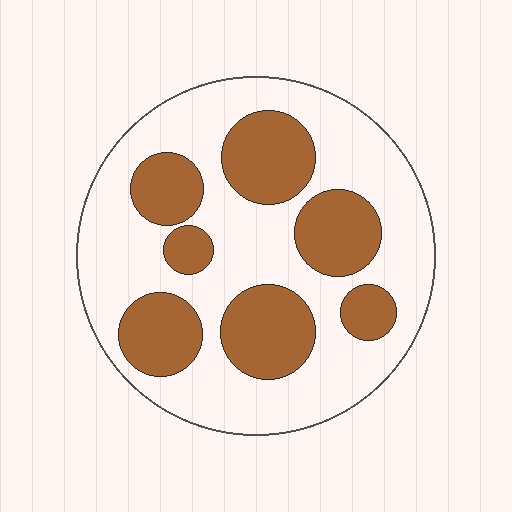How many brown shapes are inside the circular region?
7.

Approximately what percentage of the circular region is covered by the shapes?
Approximately 35%.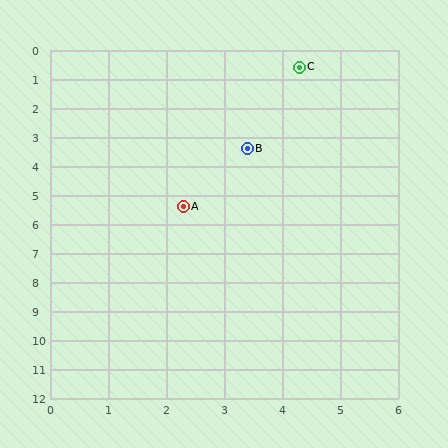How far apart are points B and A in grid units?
Points B and A are about 2.3 grid units apart.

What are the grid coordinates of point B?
Point B is at approximately (3.4, 3.4).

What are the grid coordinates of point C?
Point C is at approximately (4.3, 0.6).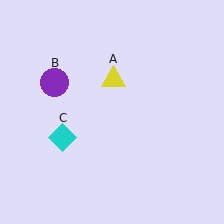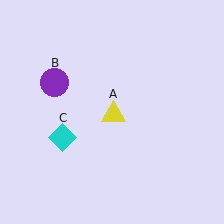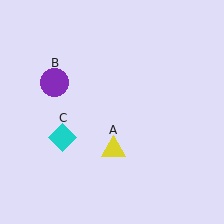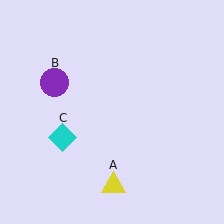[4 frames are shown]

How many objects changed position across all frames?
1 object changed position: yellow triangle (object A).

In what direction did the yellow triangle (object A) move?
The yellow triangle (object A) moved down.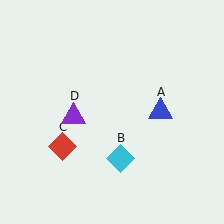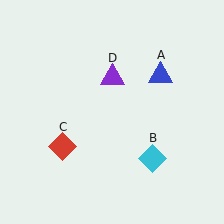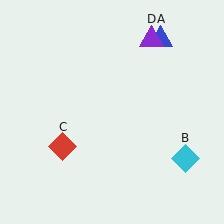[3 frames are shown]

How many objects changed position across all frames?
3 objects changed position: blue triangle (object A), cyan diamond (object B), purple triangle (object D).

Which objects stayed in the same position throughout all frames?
Red diamond (object C) remained stationary.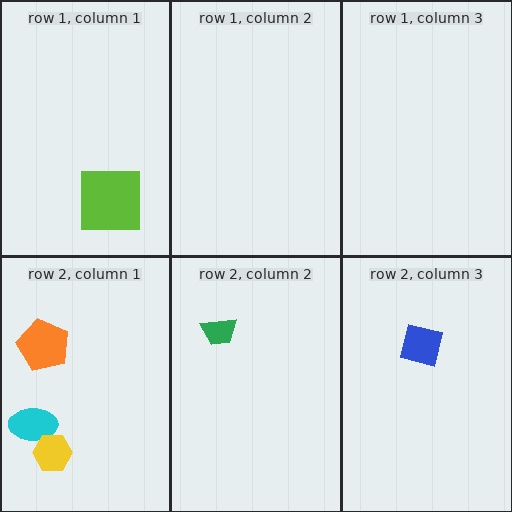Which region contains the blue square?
The row 2, column 3 region.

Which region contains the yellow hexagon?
The row 2, column 1 region.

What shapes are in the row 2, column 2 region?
The green trapezoid.